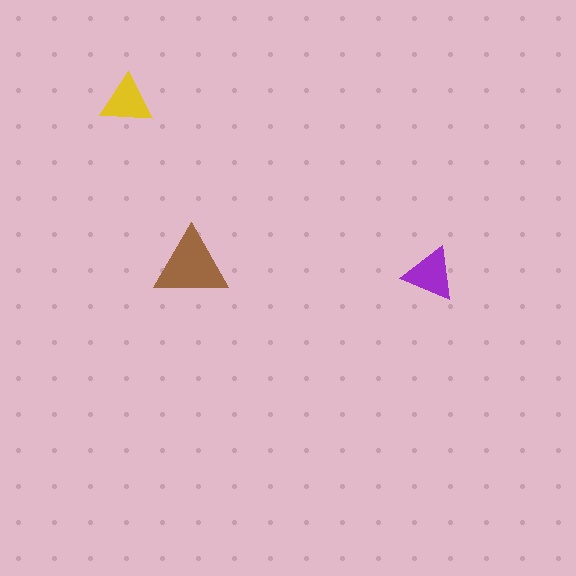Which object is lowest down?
The purple triangle is bottommost.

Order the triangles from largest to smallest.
the brown one, the purple one, the yellow one.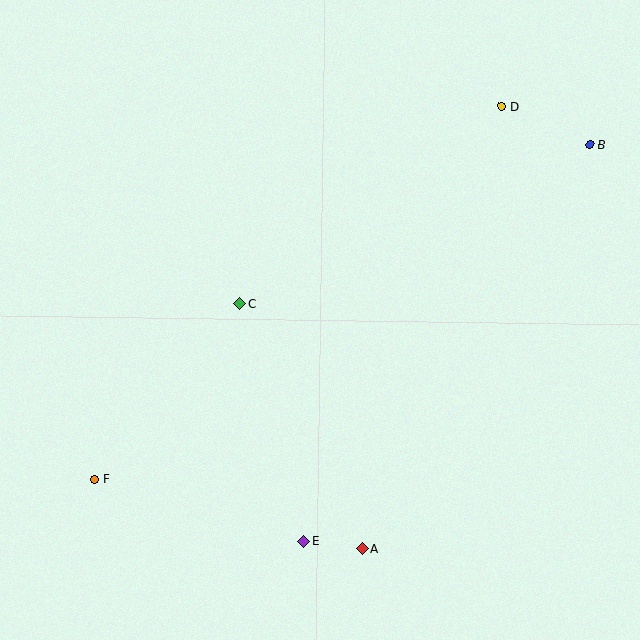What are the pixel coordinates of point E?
Point E is at (303, 541).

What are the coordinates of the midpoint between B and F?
The midpoint between B and F is at (342, 312).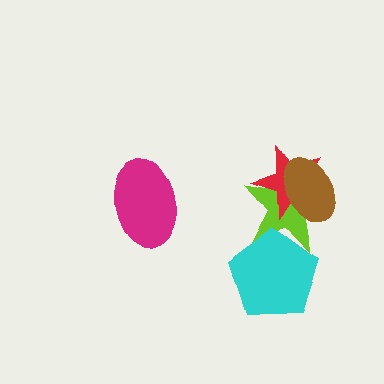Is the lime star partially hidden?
Yes, it is partially covered by another shape.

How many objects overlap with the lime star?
3 objects overlap with the lime star.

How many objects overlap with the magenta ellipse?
0 objects overlap with the magenta ellipse.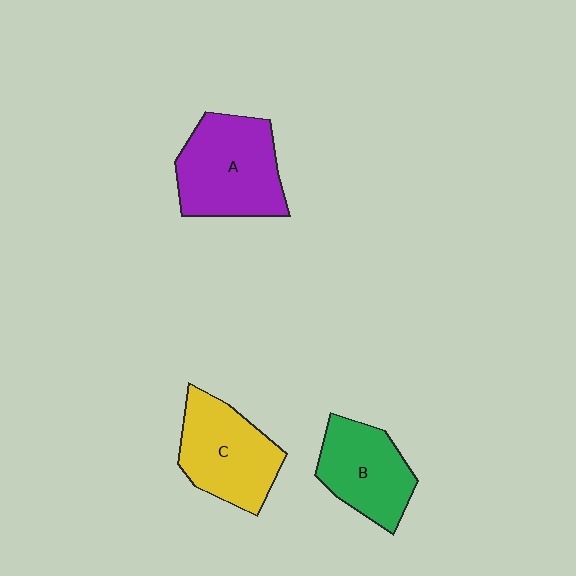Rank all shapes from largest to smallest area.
From largest to smallest: A (purple), C (yellow), B (green).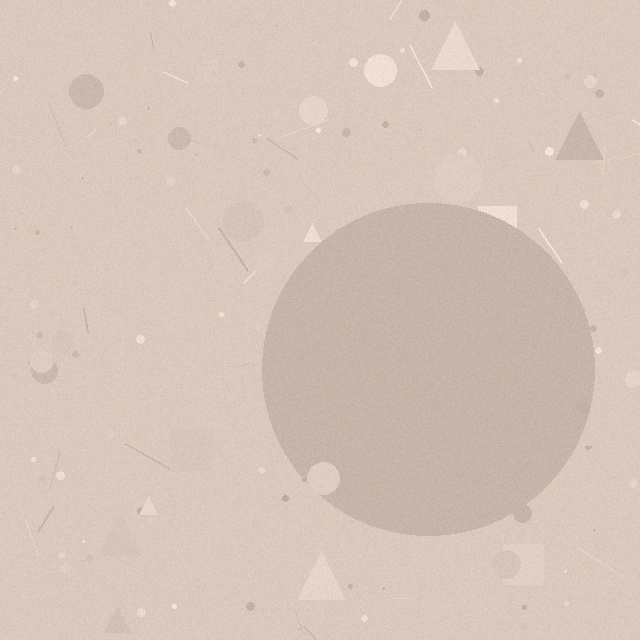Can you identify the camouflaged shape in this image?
The camouflaged shape is a circle.